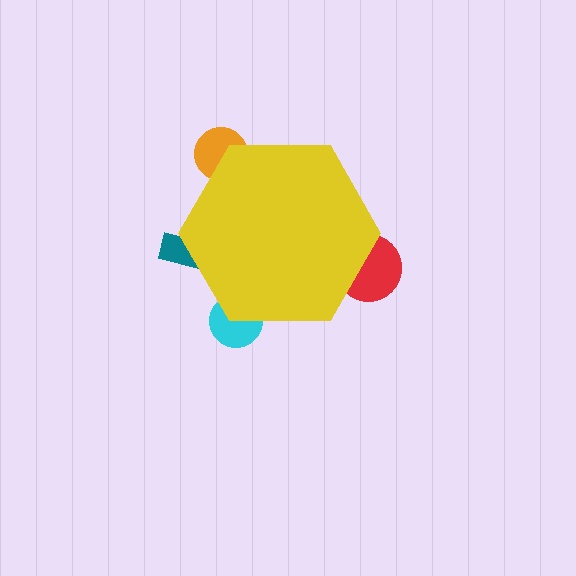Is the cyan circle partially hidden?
Yes, the cyan circle is partially hidden behind the yellow hexagon.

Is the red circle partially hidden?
Yes, the red circle is partially hidden behind the yellow hexagon.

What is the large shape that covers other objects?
A yellow hexagon.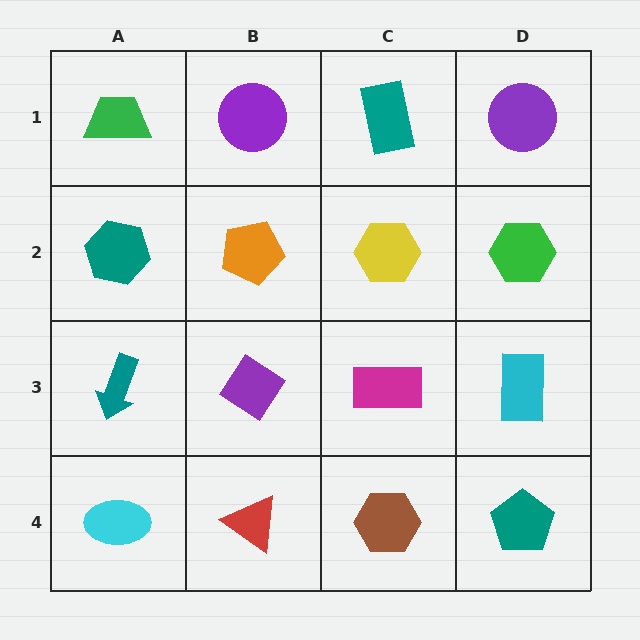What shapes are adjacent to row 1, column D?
A green hexagon (row 2, column D), a teal rectangle (row 1, column C).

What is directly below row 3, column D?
A teal pentagon.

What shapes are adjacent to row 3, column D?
A green hexagon (row 2, column D), a teal pentagon (row 4, column D), a magenta rectangle (row 3, column C).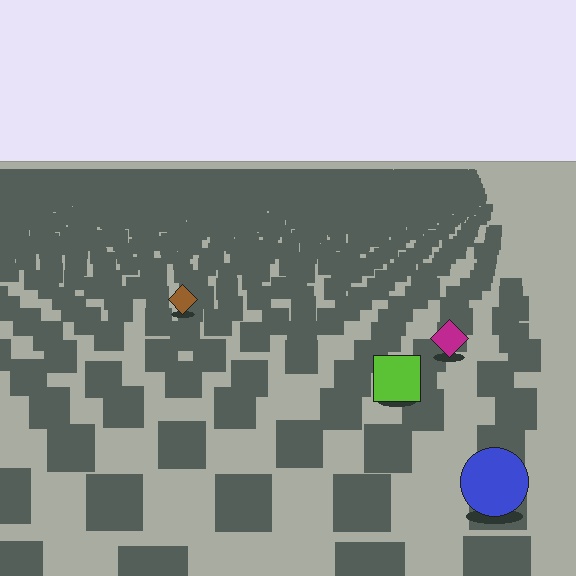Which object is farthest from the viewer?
The brown diamond is farthest from the viewer. It appears smaller and the ground texture around it is denser.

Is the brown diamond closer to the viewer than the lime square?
No. The lime square is closer — you can tell from the texture gradient: the ground texture is coarser near it.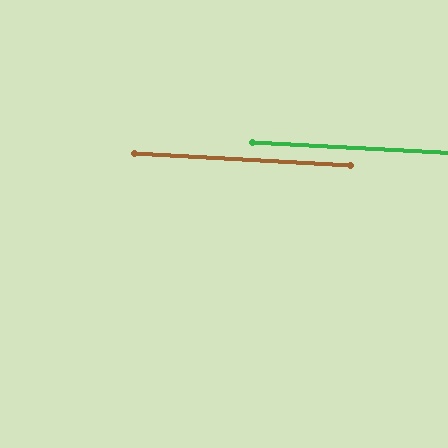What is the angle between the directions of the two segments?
Approximately 0 degrees.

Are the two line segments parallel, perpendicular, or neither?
Parallel — their directions differ by only 0.1°.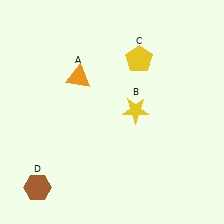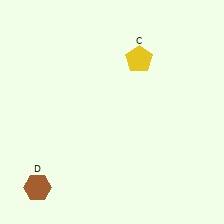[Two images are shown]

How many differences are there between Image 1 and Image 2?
There are 2 differences between the two images.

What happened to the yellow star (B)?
The yellow star (B) was removed in Image 2. It was in the top-right area of Image 1.